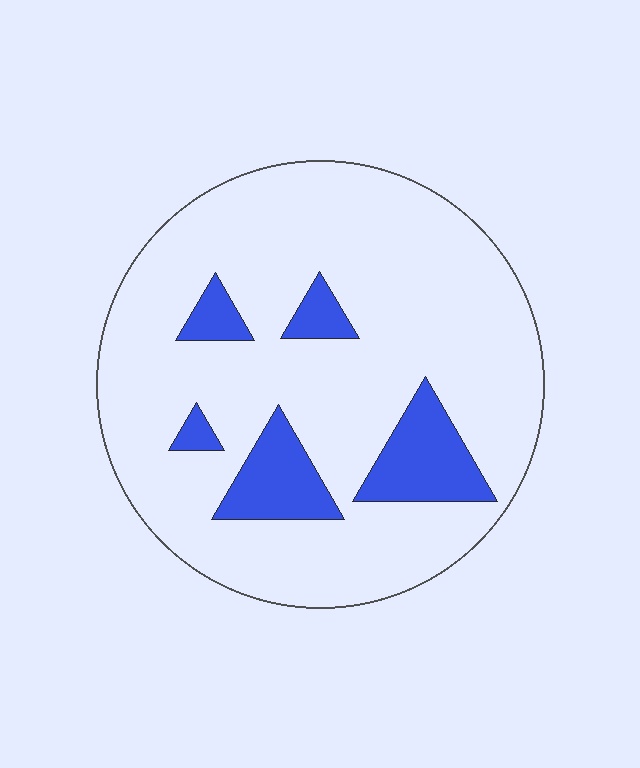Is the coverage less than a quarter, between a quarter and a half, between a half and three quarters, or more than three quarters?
Less than a quarter.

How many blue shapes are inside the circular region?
5.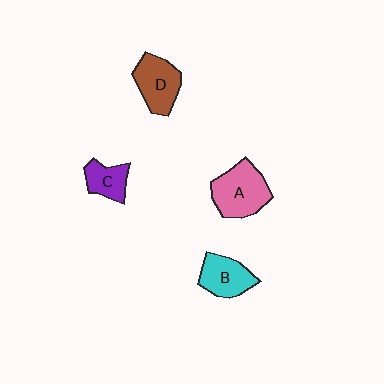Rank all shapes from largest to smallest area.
From largest to smallest: A (pink), D (brown), B (cyan), C (purple).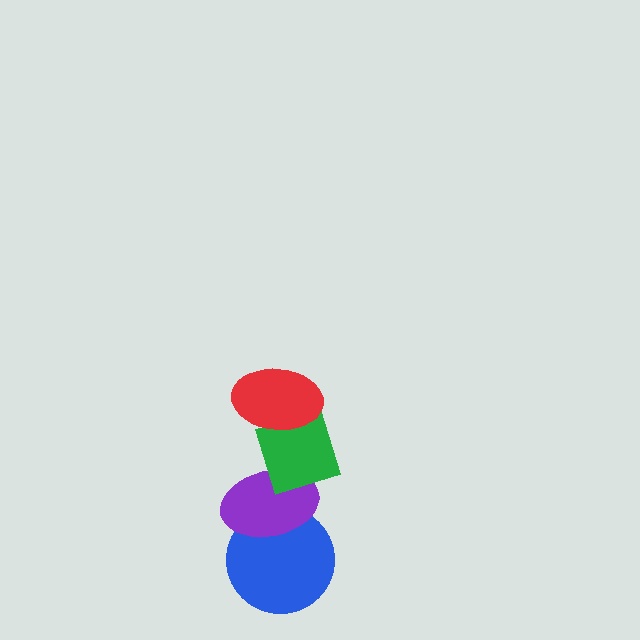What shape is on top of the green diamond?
The red ellipse is on top of the green diamond.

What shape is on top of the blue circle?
The purple ellipse is on top of the blue circle.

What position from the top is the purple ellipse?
The purple ellipse is 3rd from the top.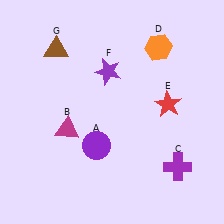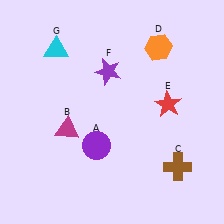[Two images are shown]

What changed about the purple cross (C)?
In Image 1, C is purple. In Image 2, it changed to brown.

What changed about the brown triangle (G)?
In Image 1, G is brown. In Image 2, it changed to cyan.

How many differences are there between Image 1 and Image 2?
There are 2 differences between the two images.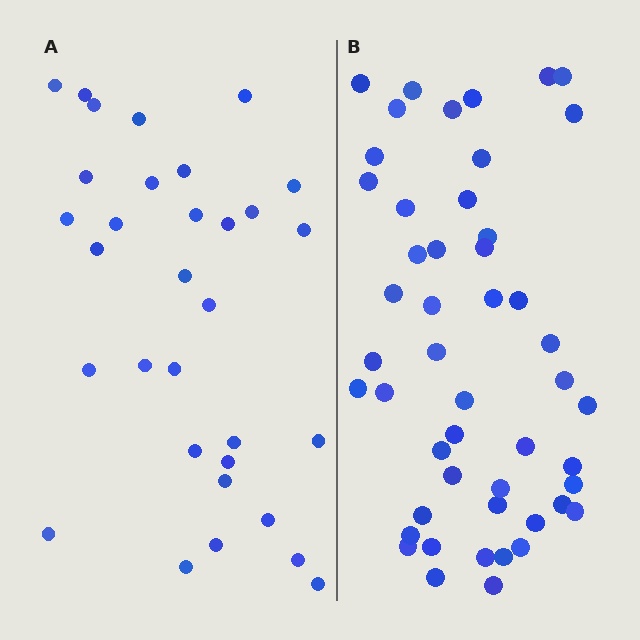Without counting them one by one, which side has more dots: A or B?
Region B (the right region) has more dots.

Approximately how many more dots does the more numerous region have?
Region B has approximately 15 more dots than region A.